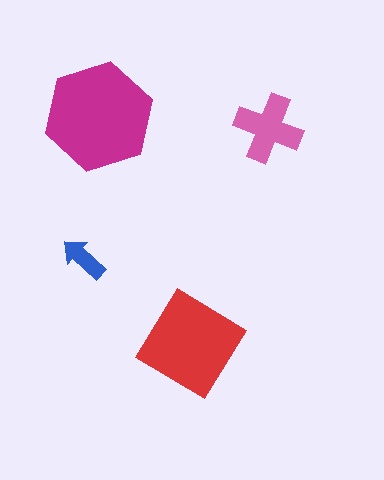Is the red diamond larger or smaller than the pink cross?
Larger.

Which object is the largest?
The magenta hexagon.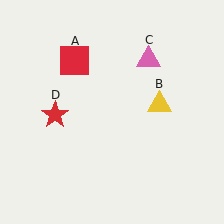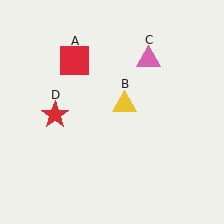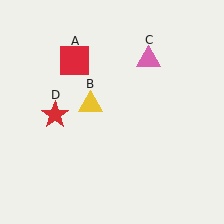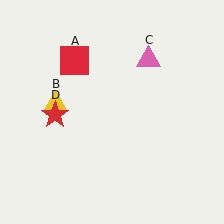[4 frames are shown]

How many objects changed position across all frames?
1 object changed position: yellow triangle (object B).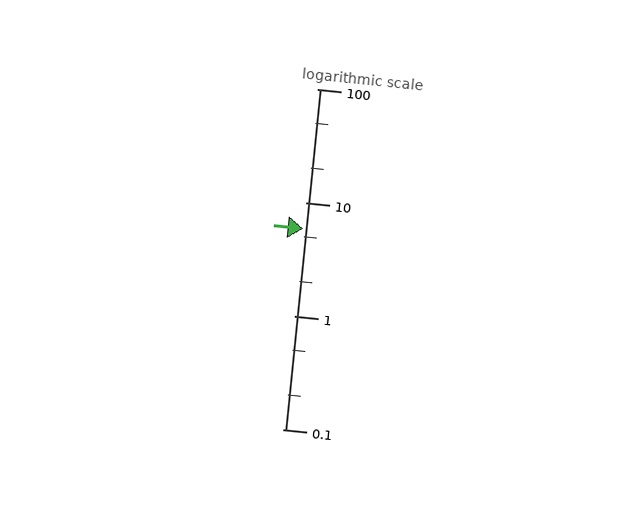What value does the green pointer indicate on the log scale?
The pointer indicates approximately 5.8.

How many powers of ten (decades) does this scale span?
The scale spans 3 decades, from 0.1 to 100.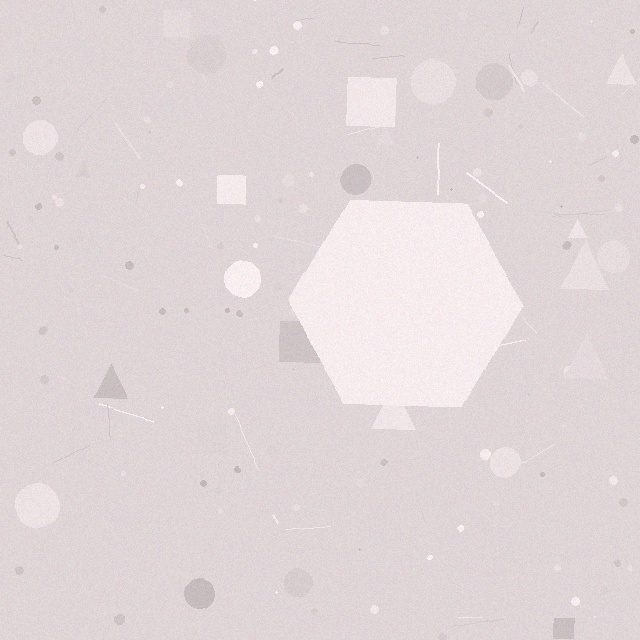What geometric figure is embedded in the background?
A hexagon is embedded in the background.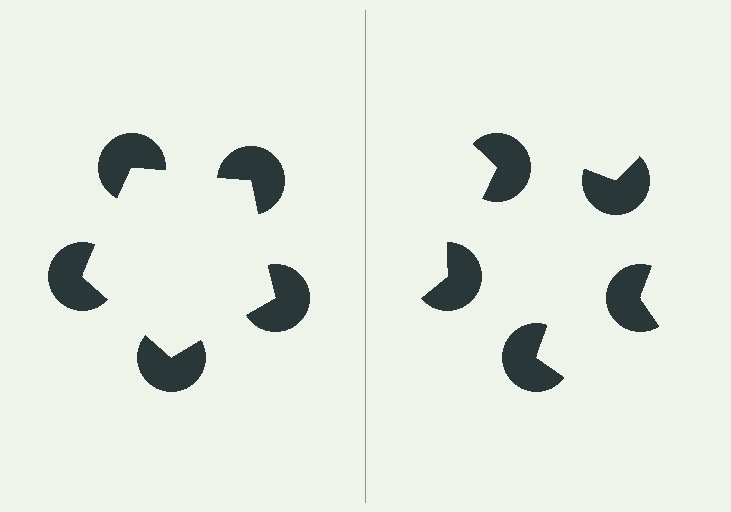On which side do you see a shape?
An illusory pentagon appears on the left side. On the right side the wedge cuts are rotated, so no coherent shape forms.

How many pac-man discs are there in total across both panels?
10 — 5 on each side.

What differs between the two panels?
The pac-man discs are positioned identically on both sides; only the wedge orientations differ. On the left they align to a pentagon; on the right they are misaligned.